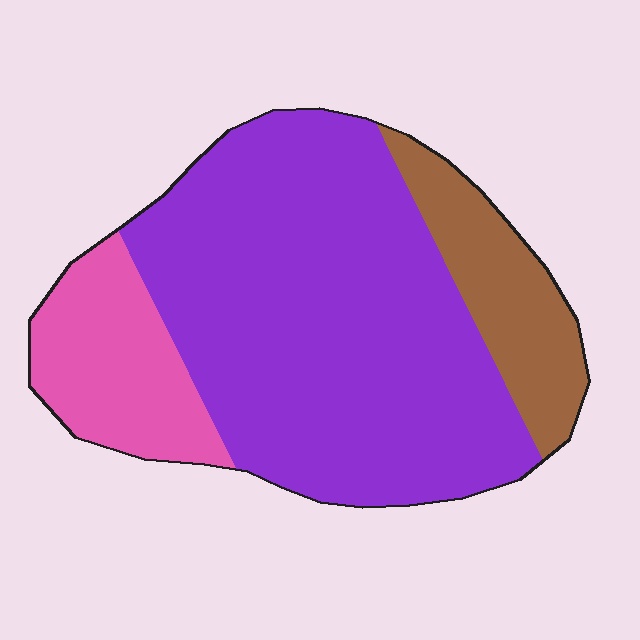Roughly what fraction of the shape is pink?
Pink takes up about one sixth (1/6) of the shape.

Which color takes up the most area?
Purple, at roughly 65%.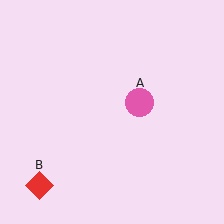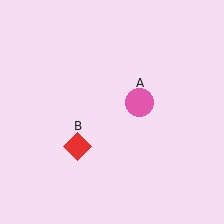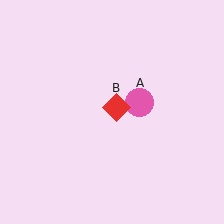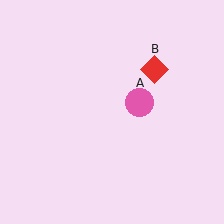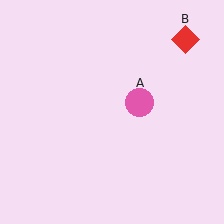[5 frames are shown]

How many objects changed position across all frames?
1 object changed position: red diamond (object B).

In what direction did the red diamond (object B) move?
The red diamond (object B) moved up and to the right.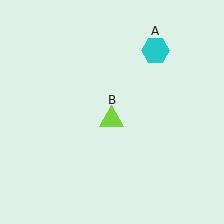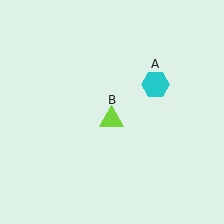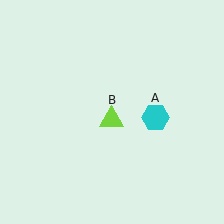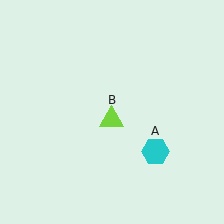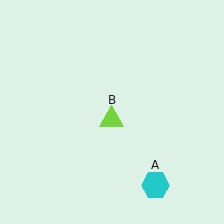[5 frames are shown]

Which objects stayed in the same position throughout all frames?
Lime triangle (object B) remained stationary.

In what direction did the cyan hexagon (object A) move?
The cyan hexagon (object A) moved down.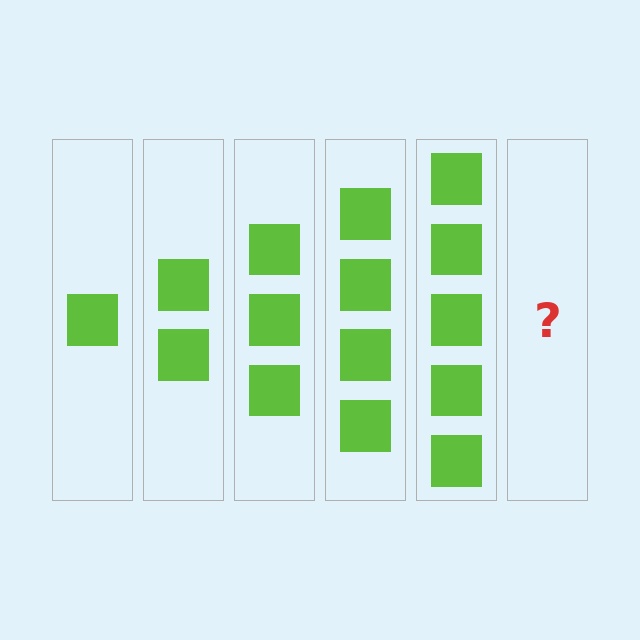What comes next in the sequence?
The next element should be 6 squares.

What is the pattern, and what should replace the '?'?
The pattern is that each step adds one more square. The '?' should be 6 squares.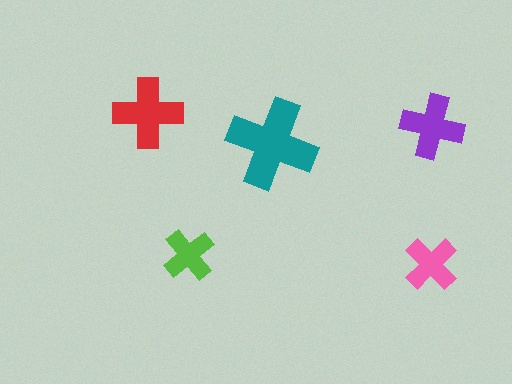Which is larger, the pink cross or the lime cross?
The pink one.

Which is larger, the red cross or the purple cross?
The red one.